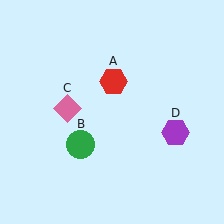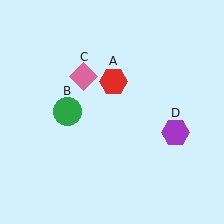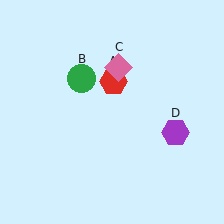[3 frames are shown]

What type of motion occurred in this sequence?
The green circle (object B), pink diamond (object C) rotated clockwise around the center of the scene.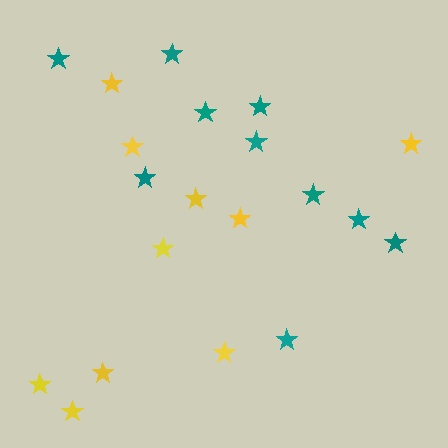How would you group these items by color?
There are 2 groups: one group of teal stars (10) and one group of yellow stars (10).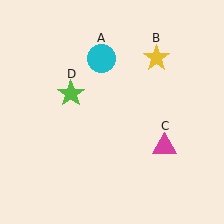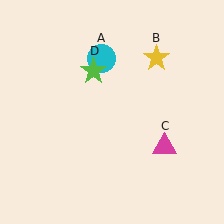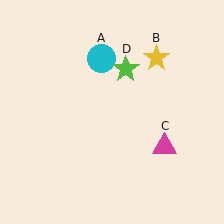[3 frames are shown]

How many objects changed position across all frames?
1 object changed position: lime star (object D).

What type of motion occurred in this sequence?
The lime star (object D) rotated clockwise around the center of the scene.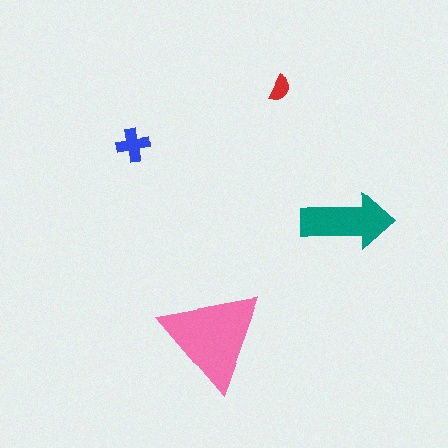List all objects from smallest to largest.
The red semicircle, the blue cross, the teal arrow, the pink triangle.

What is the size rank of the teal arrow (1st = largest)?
2nd.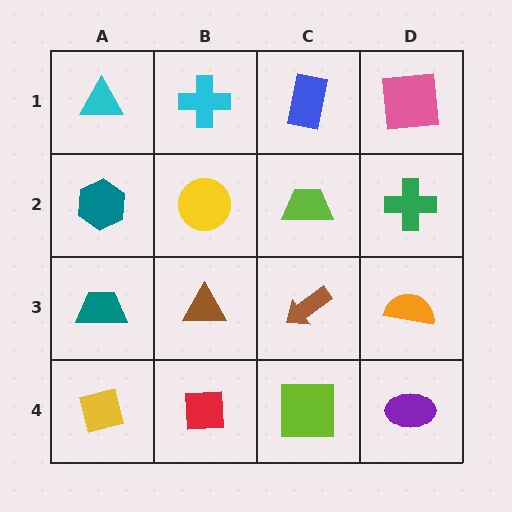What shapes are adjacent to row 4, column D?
An orange semicircle (row 3, column D), a lime square (row 4, column C).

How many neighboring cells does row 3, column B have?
4.